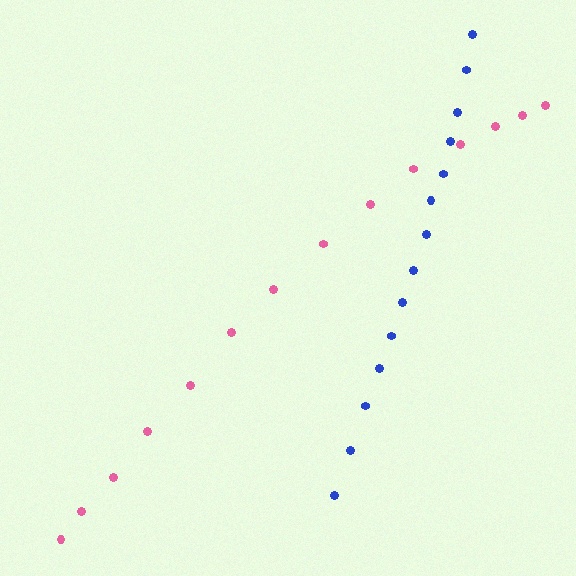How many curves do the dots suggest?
There are 2 distinct paths.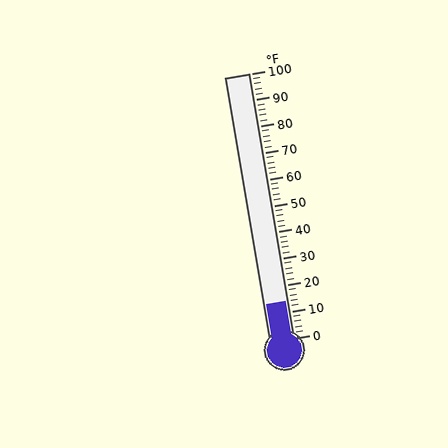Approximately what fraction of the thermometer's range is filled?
The thermometer is filled to approximately 15% of its range.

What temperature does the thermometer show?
The thermometer shows approximately 14°F.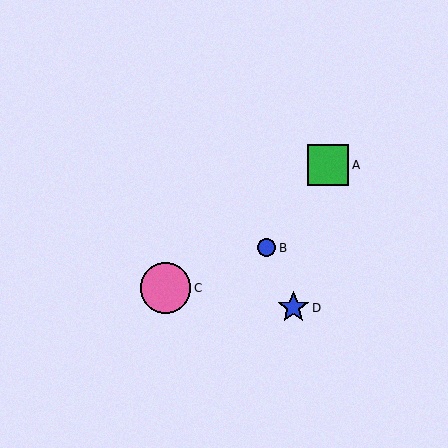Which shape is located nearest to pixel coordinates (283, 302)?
The blue star (labeled D) at (293, 308) is nearest to that location.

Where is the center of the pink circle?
The center of the pink circle is at (166, 288).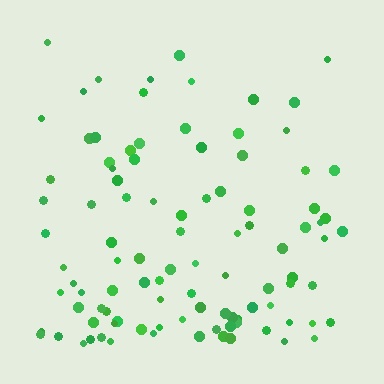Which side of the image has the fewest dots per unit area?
The top.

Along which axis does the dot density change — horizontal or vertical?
Vertical.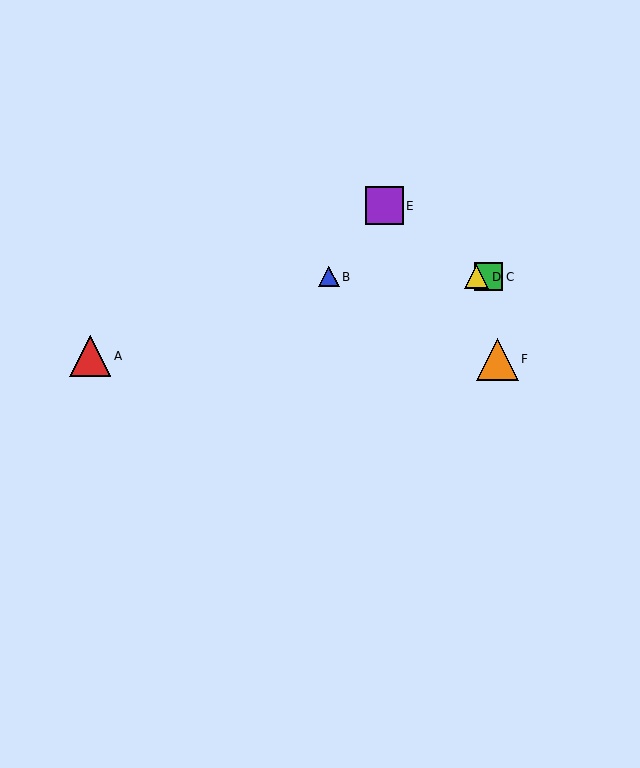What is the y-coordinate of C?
Object C is at y≈277.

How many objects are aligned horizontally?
3 objects (B, C, D) are aligned horizontally.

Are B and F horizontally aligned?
No, B is at y≈277 and F is at y≈359.